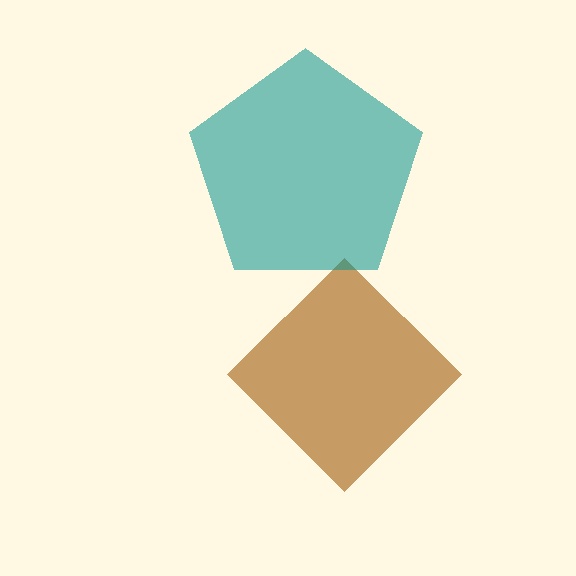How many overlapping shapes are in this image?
There are 2 overlapping shapes in the image.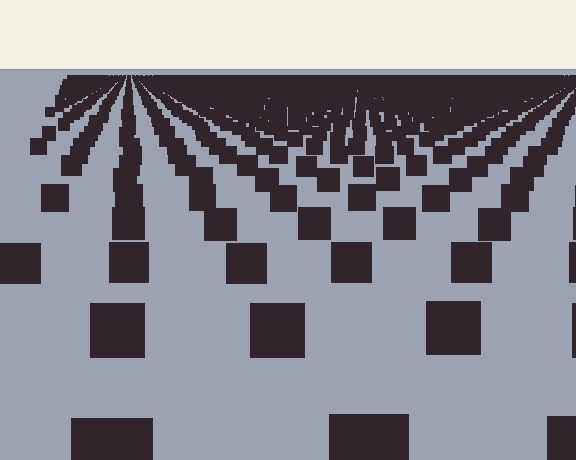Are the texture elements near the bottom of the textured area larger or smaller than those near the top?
Larger. Near the bottom, elements are closer to the viewer and appear at a bigger on-screen size.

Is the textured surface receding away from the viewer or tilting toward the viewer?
The surface is receding away from the viewer. Texture elements get smaller and denser toward the top.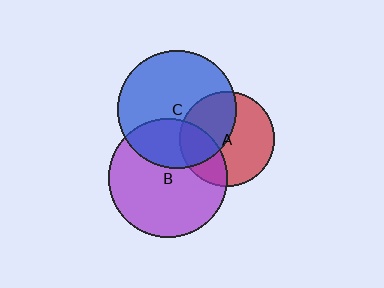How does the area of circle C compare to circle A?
Approximately 1.6 times.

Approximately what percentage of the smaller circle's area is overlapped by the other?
Approximately 45%.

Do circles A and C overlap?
Yes.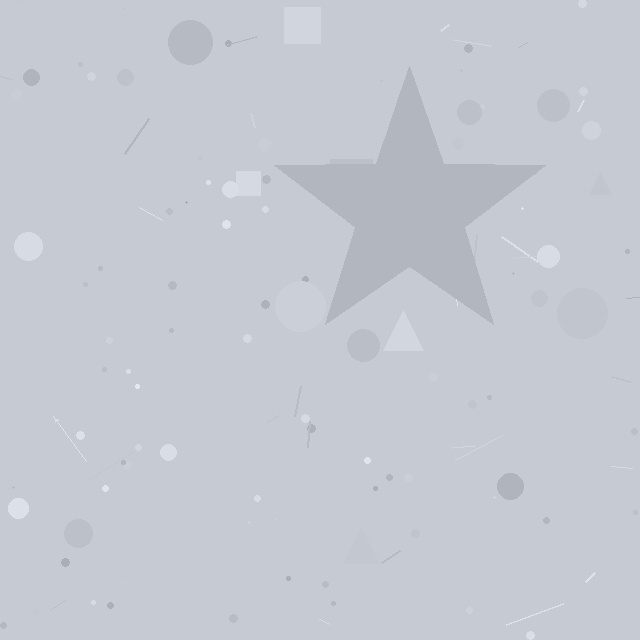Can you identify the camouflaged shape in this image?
The camouflaged shape is a star.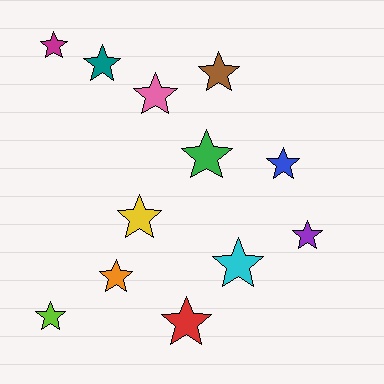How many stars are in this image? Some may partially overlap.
There are 12 stars.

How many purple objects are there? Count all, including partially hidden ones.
There is 1 purple object.